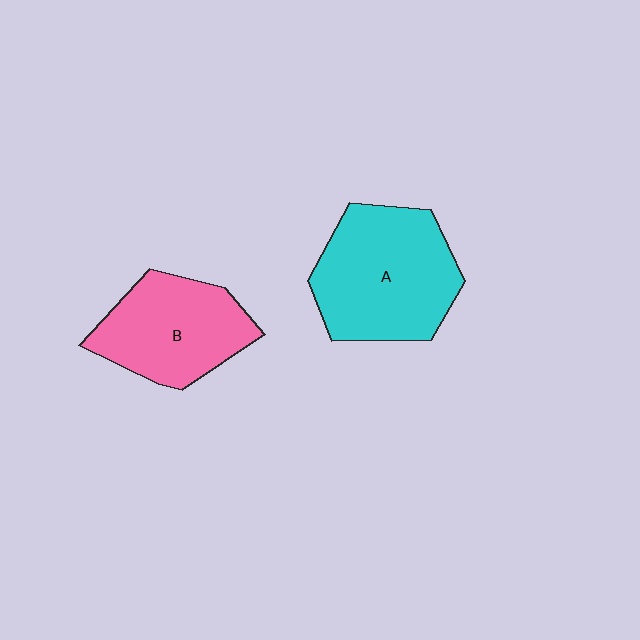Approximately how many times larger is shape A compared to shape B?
Approximately 1.3 times.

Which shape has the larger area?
Shape A (cyan).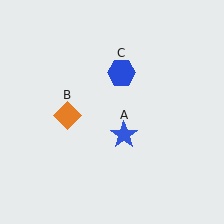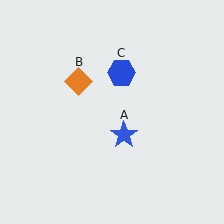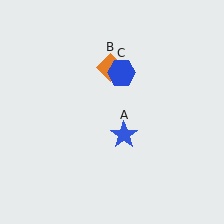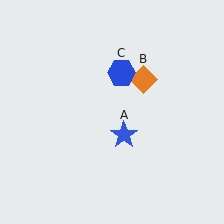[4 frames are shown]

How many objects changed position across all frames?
1 object changed position: orange diamond (object B).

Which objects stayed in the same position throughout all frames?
Blue star (object A) and blue hexagon (object C) remained stationary.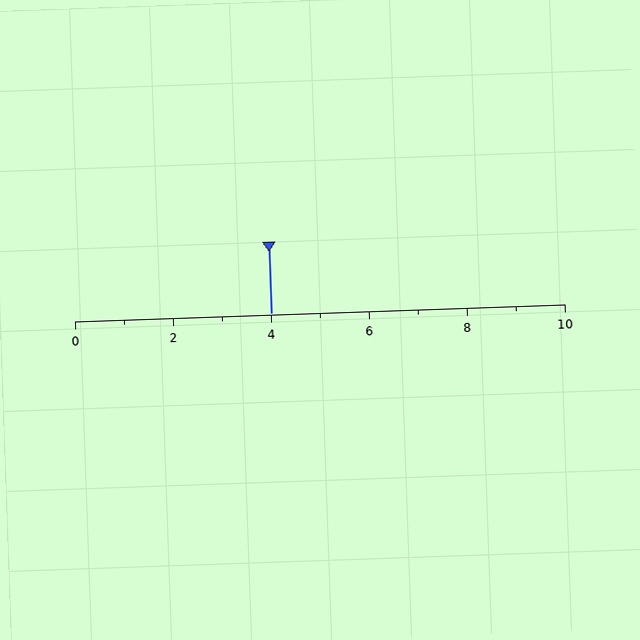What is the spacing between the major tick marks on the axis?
The major ticks are spaced 2 apart.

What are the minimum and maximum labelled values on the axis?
The axis runs from 0 to 10.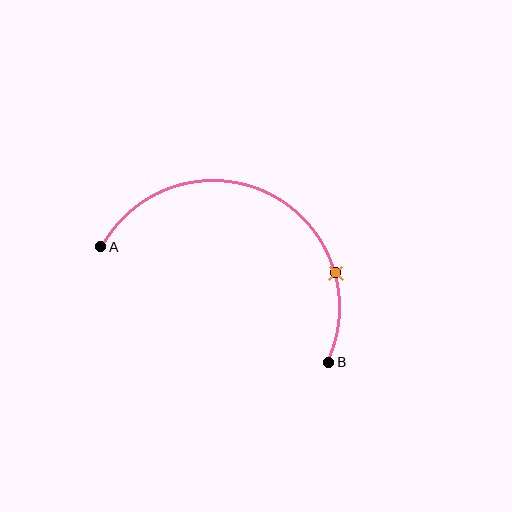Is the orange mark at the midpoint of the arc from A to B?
No. The orange mark lies on the arc but is closer to endpoint B. The arc midpoint would be at the point on the curve equidistant along the arc from both A and B.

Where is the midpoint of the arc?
The arc midpoint is the point on the curve farthest from the straight line joining A and B. It sits above that line.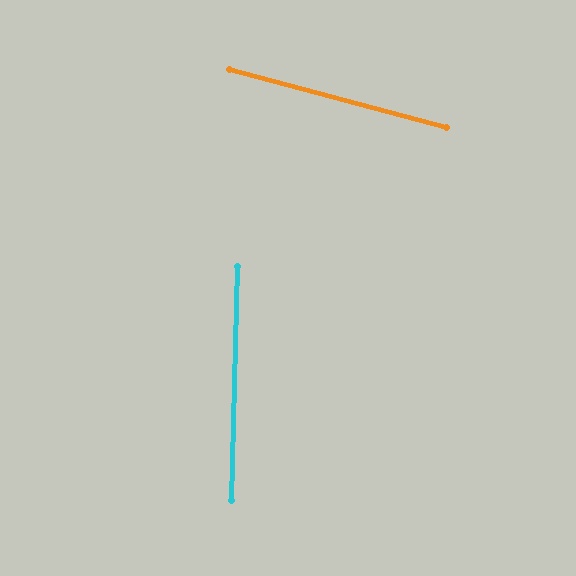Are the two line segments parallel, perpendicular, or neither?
Neither parallel nor perpendicular — they differ by about 77°.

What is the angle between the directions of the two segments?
Approximately 77 degrees.